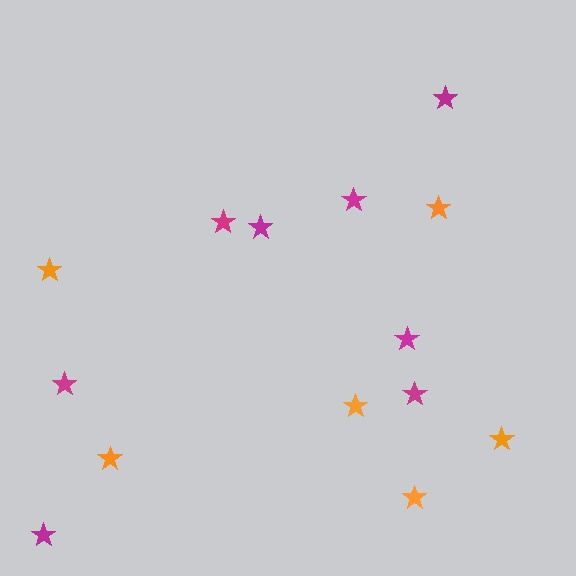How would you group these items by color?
There are 2 groups: one group of orange stars (6) and one group of magenta stars (8).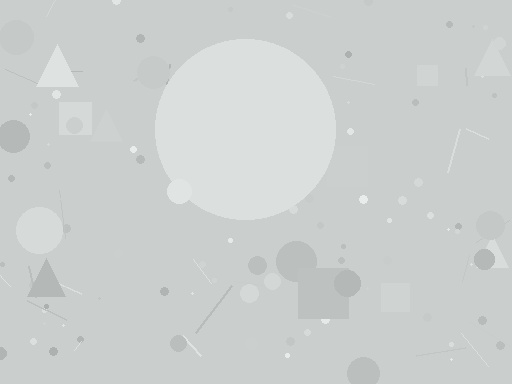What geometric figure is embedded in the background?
A circle is embedded in the background.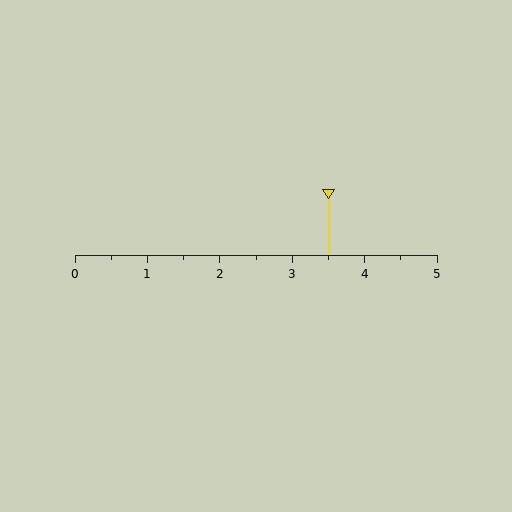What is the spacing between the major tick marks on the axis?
The major ticks are spaced 1 apart.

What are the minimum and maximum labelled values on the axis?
The axis runs from 0 to 5.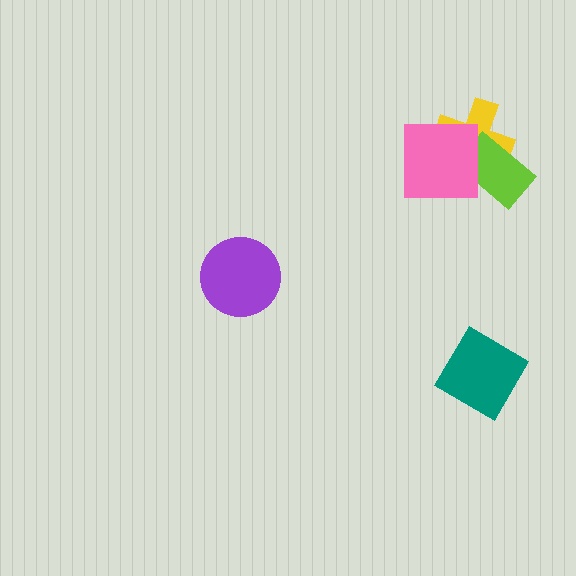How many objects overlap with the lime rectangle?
2 objects overlap with the lime rectangle.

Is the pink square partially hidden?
No, no other shape covers it.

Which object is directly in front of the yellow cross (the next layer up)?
The lime rectangle is directly in front of the yellow cross.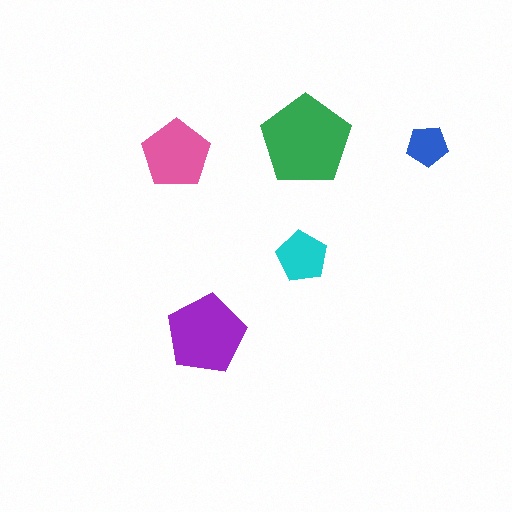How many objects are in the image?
There are 5 objects in the image.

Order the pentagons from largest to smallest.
the green one, the purple one, the pink one, the cyan one, the blue one.